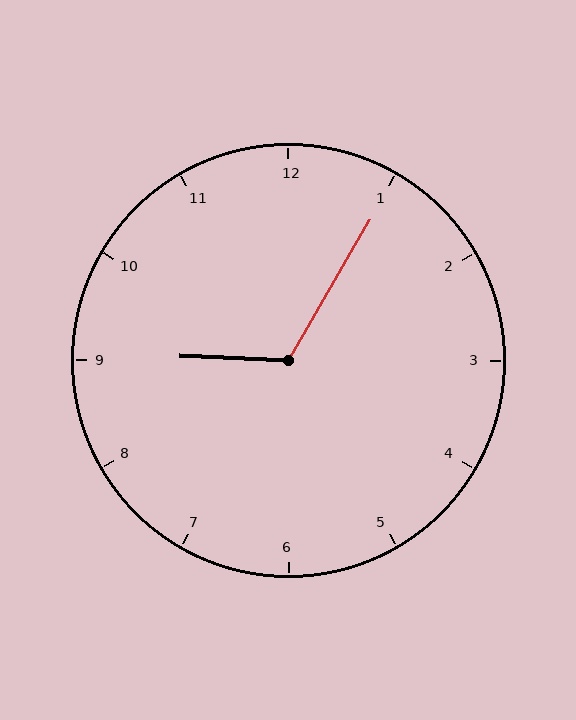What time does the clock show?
9:05.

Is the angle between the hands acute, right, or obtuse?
It is obtuse.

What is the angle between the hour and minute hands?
Approximately 118 degrees.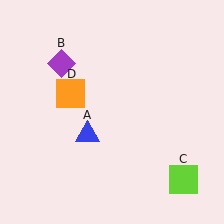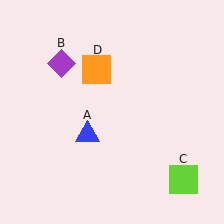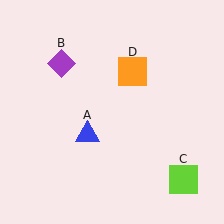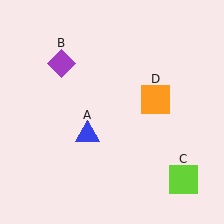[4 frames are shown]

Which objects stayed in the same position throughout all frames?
Blue triangle (object A) and purple diamond (object B) and lime square (object C) remained stationary.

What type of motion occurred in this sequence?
The orange square (object D) rotated clockwise around the center of the scene.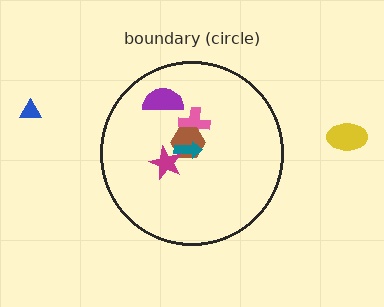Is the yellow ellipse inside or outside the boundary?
Outside.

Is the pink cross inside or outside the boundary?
Inside.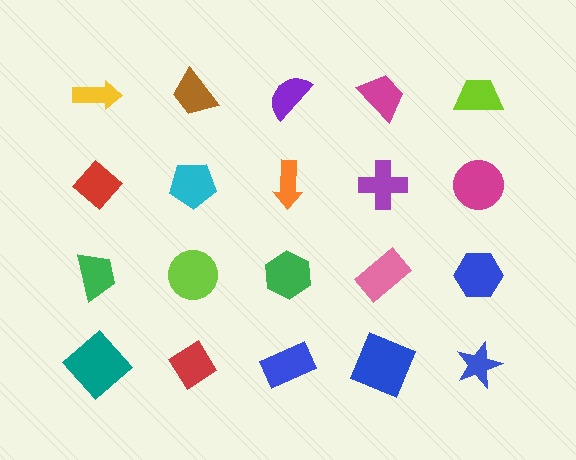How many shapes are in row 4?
5 shapes.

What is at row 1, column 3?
A purple semicircle.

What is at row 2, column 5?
A magenta circle.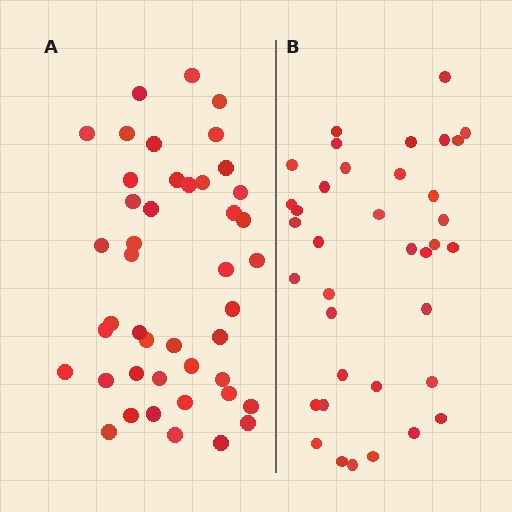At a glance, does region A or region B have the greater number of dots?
Region A (the left region) has more dots.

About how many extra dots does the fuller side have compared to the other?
Region A has roughly 8 or so more dots than region B.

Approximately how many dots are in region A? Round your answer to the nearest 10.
About 40 dots. (The exact count is 44, which rounds to 40.)